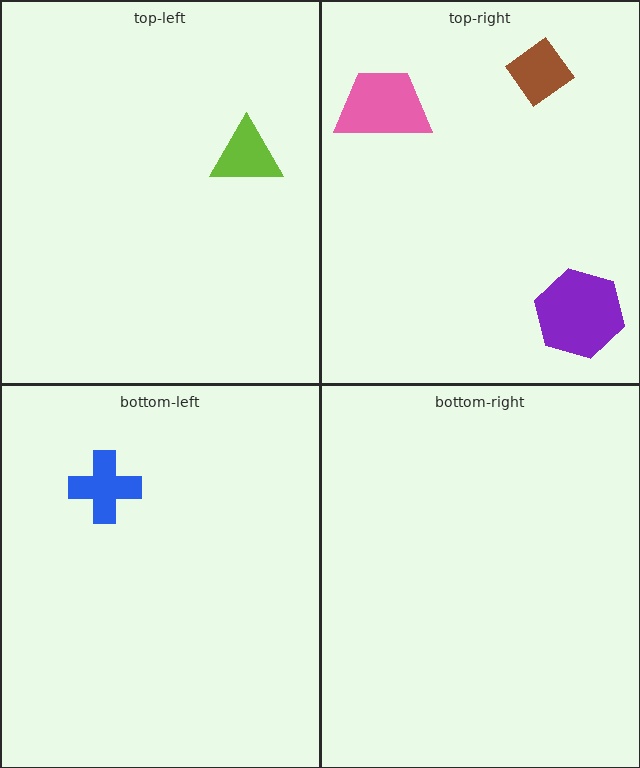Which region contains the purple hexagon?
The top-right region.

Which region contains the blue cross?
The bottom-left region.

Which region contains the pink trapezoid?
The top-right region.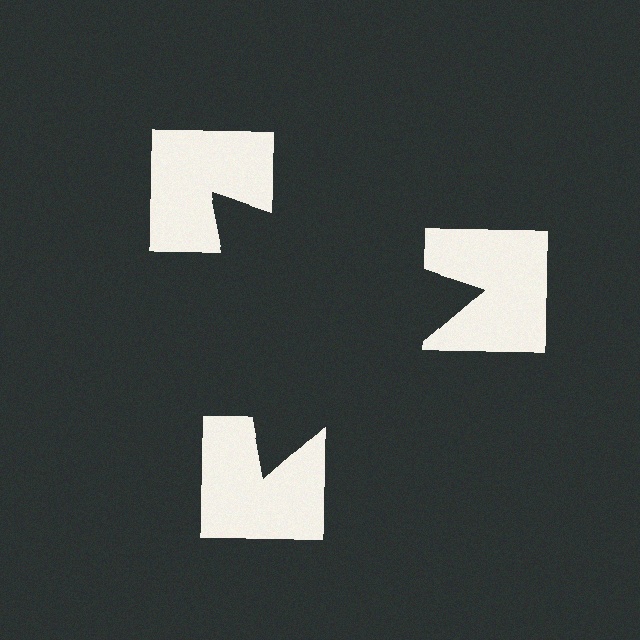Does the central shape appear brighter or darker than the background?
It typically appears slightly darker than the background, even though no actual brightness change is drawn.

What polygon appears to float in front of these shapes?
An illusory triangle — its edges are inferred from the aligned wedge cuts in the notched squares, not physically drawn.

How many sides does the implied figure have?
3 sides.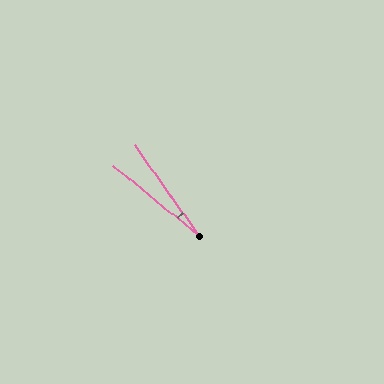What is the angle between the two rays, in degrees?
Approximately 16 degrees.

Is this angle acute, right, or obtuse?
It is acute.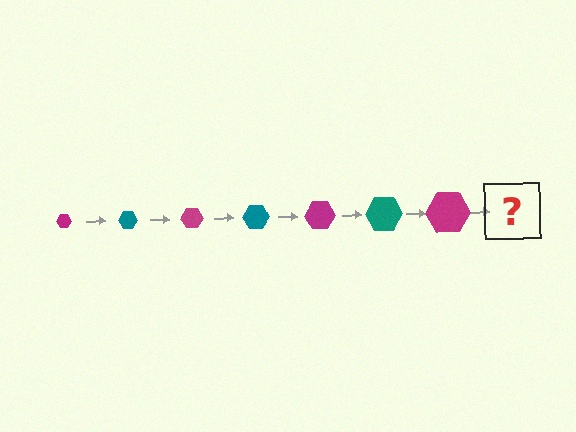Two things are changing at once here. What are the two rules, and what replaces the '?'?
The two rules are that the hexagon grows larger each step and the color cycles through magenta and teal. The '?' should be a teal hexagon, larger than the previous one.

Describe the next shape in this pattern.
It should be a teal hexagon, larger than the previous one.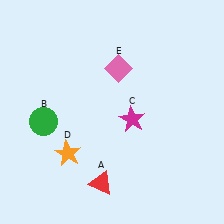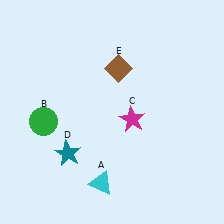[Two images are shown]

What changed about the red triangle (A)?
In Image 1, A is red. In Image 2, it changed to cyan.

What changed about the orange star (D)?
In Image 1, D is orange. In Image 2, it changed to teal.